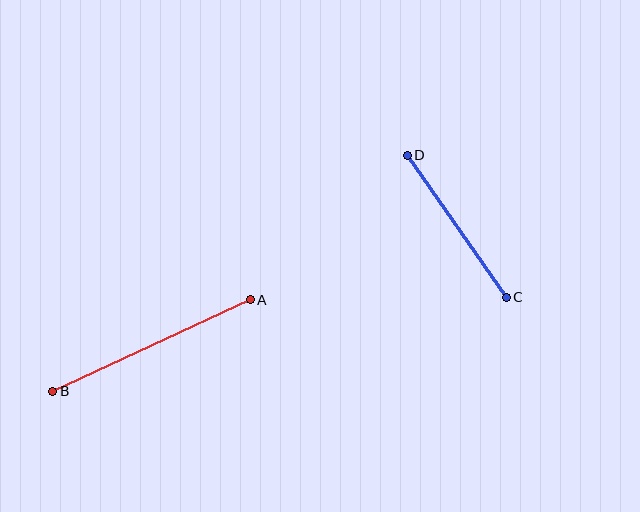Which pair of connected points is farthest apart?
Points A and B are farthest apart.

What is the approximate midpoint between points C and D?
The midpoint is at approximately (457, 226) pixels.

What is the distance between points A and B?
The distance is approximately 218 pixels.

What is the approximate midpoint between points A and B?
The midpoint is at approximately (151, 345) pixels.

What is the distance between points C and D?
The distance is approximately 173 pixels.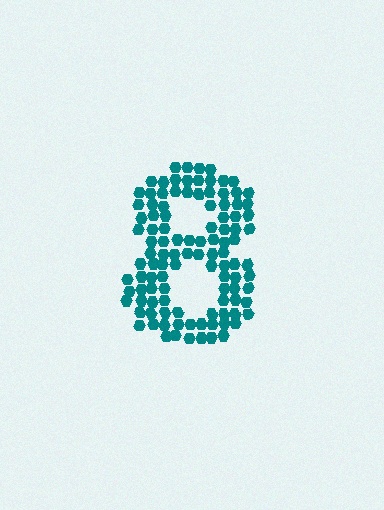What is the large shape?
The large shape is the digit 8.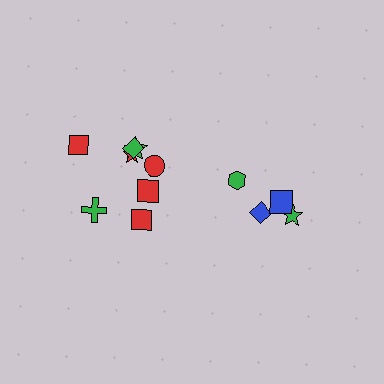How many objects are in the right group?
There are 5 objects.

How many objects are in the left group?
There are 8 objects.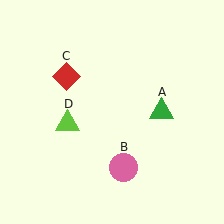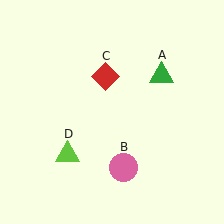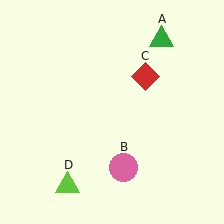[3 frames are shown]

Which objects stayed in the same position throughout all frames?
Pink circle (object B) remained stationary.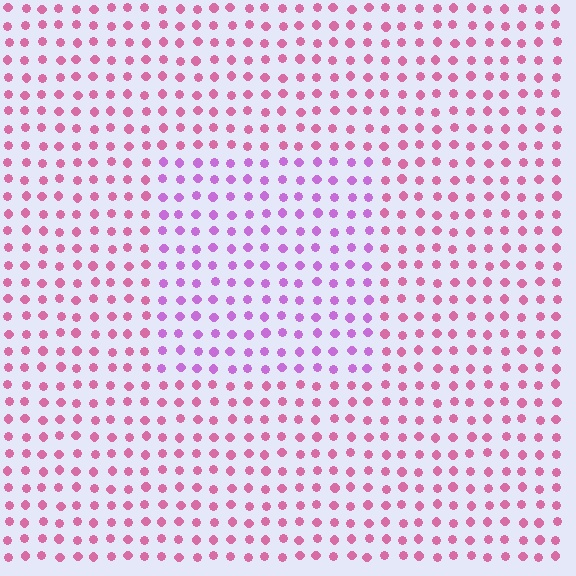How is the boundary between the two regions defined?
The boundary is defined purely by a slight shift in hue (about 38 degrees). Spacing, size, and orientation are identical on both sides.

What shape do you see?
I see a rectangle.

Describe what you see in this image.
The image is filled with small pink elements in a uniform arrangement. A rectangle-shaped region is visible where the elements are tinted to a slightly different hue, forming a subtle color boundary.